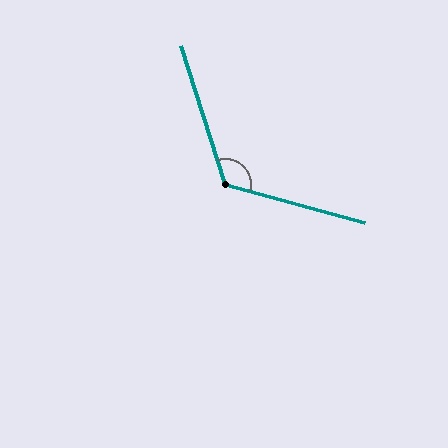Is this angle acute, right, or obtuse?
It is obtuse.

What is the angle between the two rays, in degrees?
Approximately 123 degrees.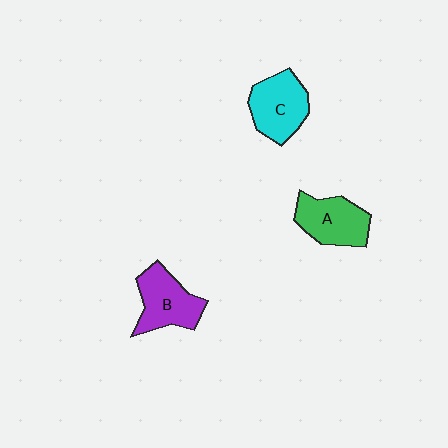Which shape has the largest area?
Shape C (cyan).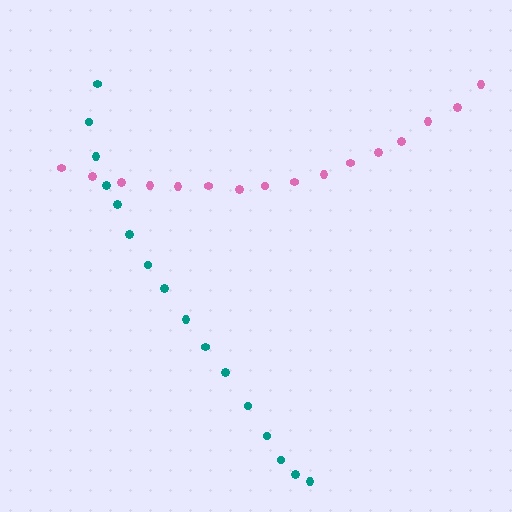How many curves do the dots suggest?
There are 2 distinct paths.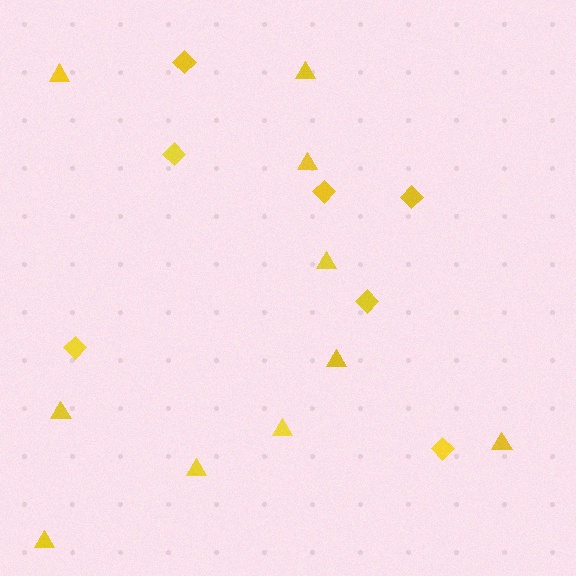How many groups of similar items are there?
There are 2 groups: one group of diamonds (7) and one group of triangles (10).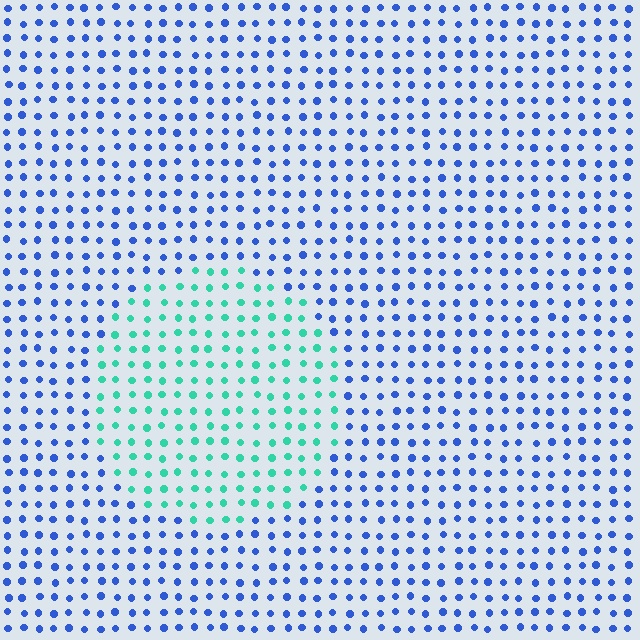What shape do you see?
I see a circle.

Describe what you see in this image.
The image is filled with small blue elements in a uniform arrangement. A circle-shaped region is visible where the elements are tinted to a slightly different hue, forming a subtle color boundary.